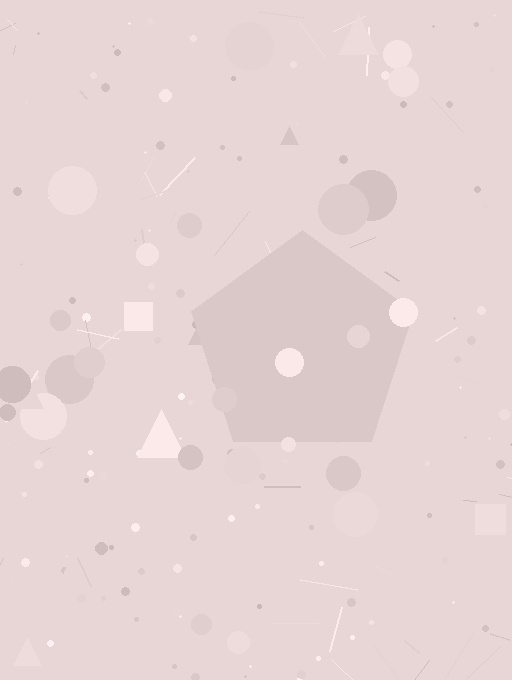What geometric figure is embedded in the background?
A pentagon is embedded in the background.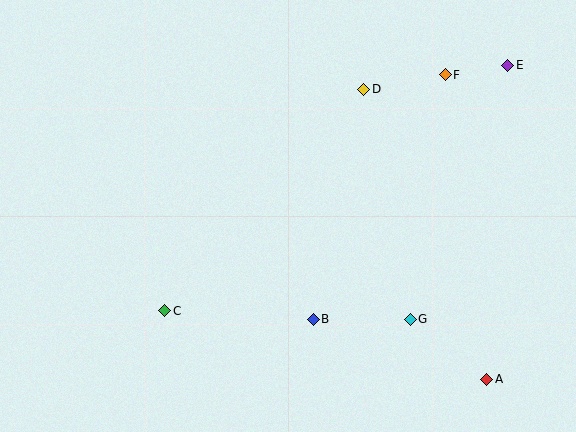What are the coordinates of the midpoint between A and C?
The midpoint between A and C is at (326, 345).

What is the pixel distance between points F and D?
The distance between F and D is 83 pixels.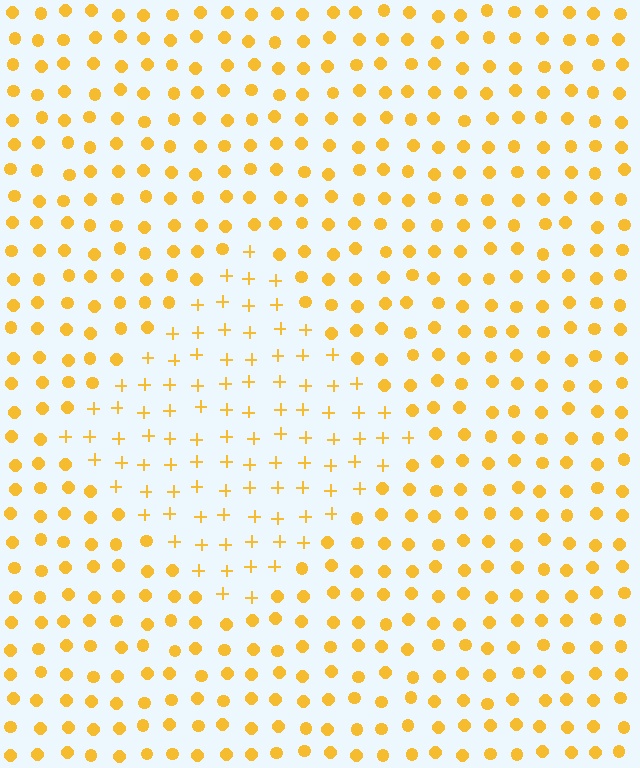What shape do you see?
I see a diamond.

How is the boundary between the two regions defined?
The boundary is defined by a change in element shape: plus signs inside vs. circles outside. All elements share the same color and spacing.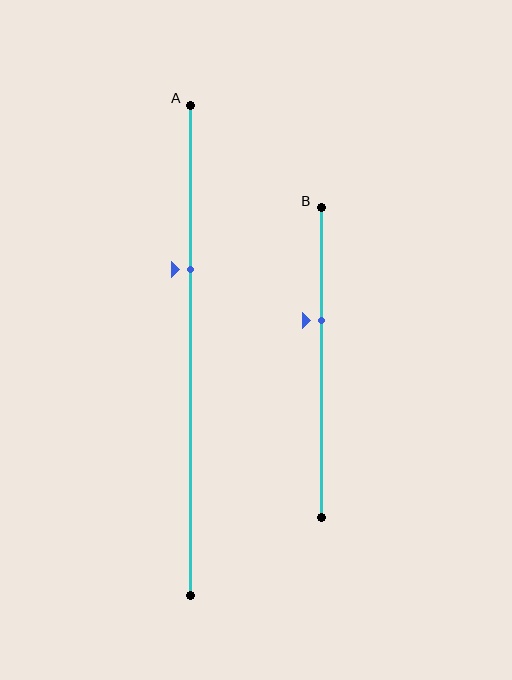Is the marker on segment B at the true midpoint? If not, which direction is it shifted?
No, the marker on segment B is shifted upward by about 14% of the segment length.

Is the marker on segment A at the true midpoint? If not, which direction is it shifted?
No, the marker on segment A is shifted upward by about 16% of the segment length.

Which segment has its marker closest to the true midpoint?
Segment B has its marker closest to the true midpoint.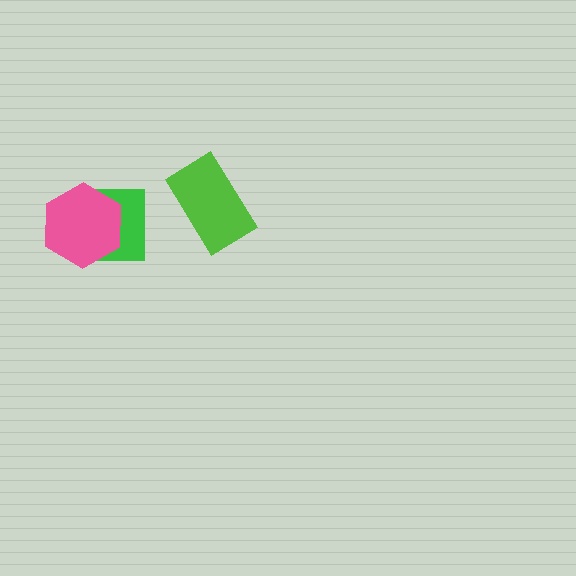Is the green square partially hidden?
Yes, it is partially covered by another shape.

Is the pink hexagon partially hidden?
No, no other shape covers it.